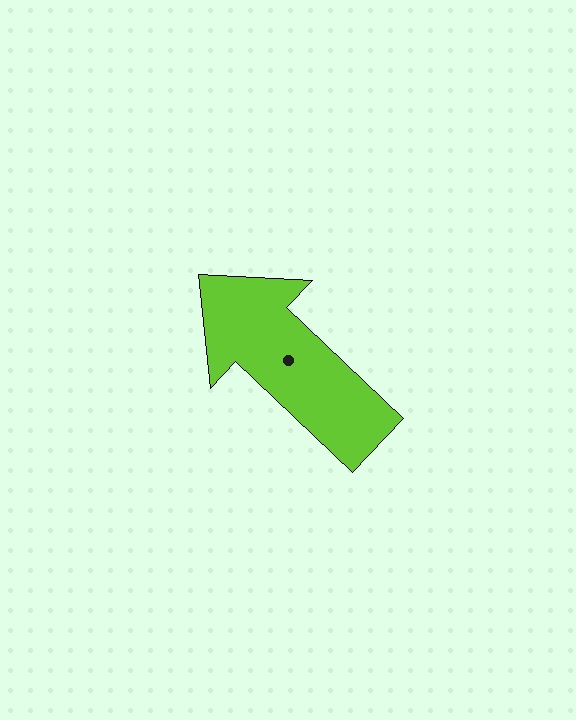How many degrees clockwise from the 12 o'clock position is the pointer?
Approximately 314 degrees.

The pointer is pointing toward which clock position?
Roughly 10 o'clock.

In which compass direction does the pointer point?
Northwest.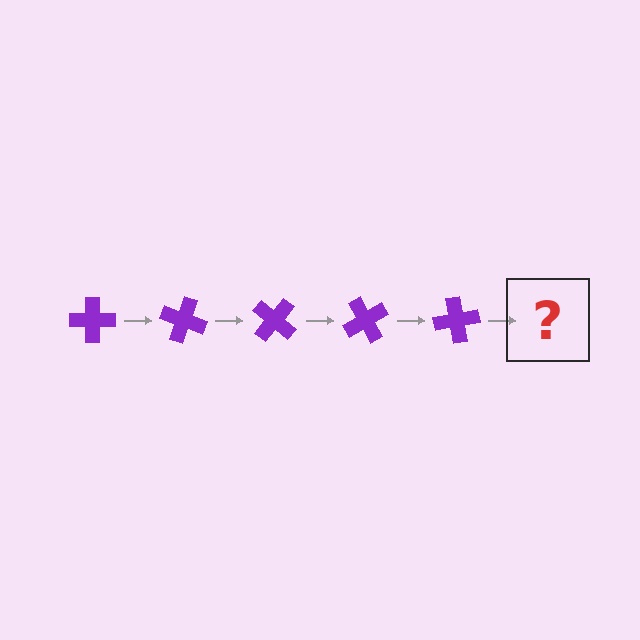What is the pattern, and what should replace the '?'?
The pattern is that the cross rotates 20 degrees each step. The '?' should be a purple cross rotated 100 degrees.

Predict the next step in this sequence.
The next step is a purple cross rotated 100 degrees.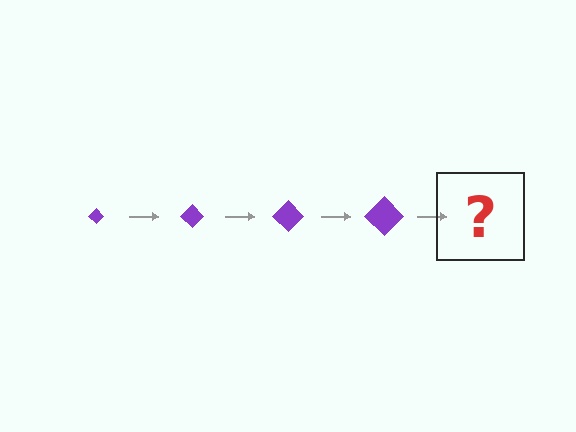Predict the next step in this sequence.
The next step is a purple diamond, larger than the previous one.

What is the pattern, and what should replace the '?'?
The pattern is that the diamond gets progressively larger each step. The '?' should be a purple diamond, larger than the previous one.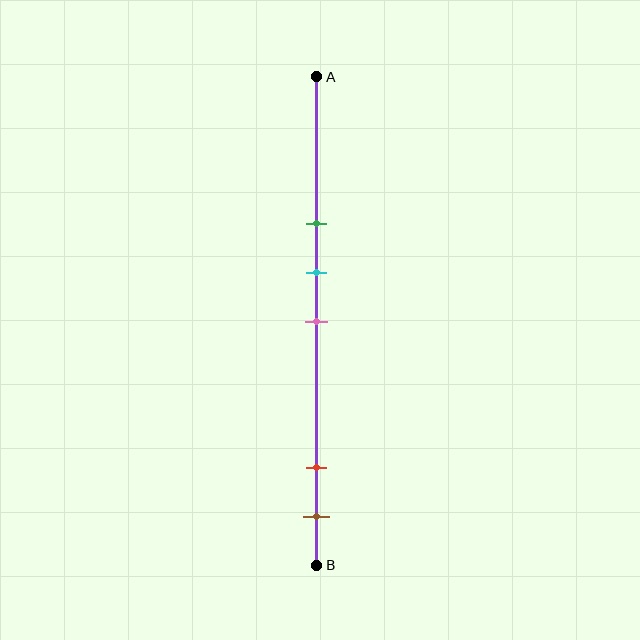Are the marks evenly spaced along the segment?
No, the marks are not evenly spaced.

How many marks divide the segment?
There are 5 marks dividing the segment.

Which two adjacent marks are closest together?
The cyan and pink marks are the closest adjacent pair.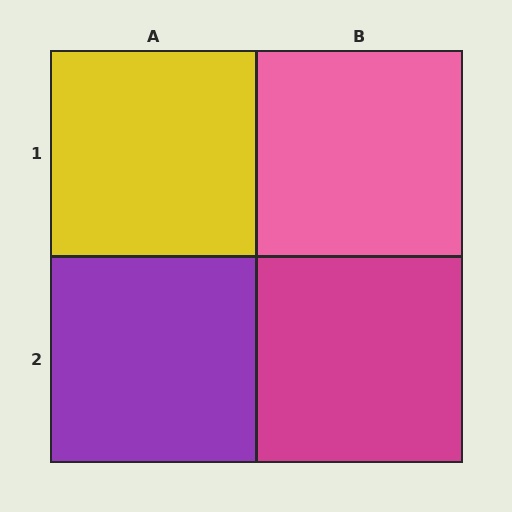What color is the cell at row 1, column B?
Pink.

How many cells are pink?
1 cell is pink.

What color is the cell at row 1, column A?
Yellow.